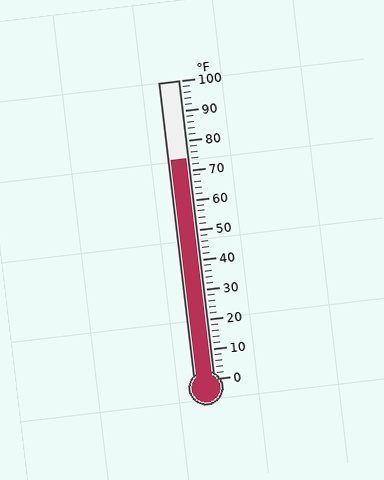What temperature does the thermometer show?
The thermometer shows approximately 74°F.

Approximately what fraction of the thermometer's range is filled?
The thermometer is filled to approximately 75% of its range.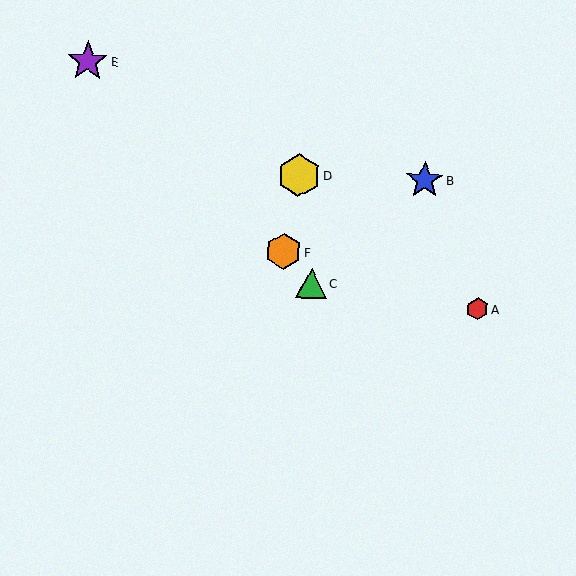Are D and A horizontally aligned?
No, D is at y≈175 and A is at y≈309.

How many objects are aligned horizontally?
2 objects (B, D) are aligned horizontally.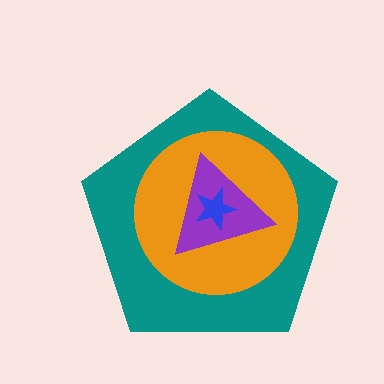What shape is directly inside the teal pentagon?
The orange circle.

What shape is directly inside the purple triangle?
The blue star.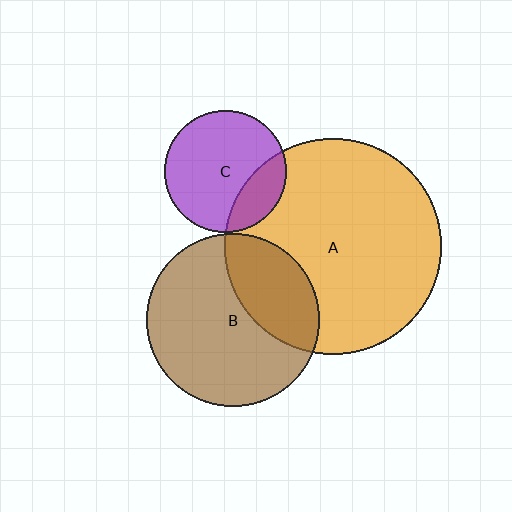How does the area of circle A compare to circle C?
Approximately 3.2 times.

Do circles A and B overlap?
Yes.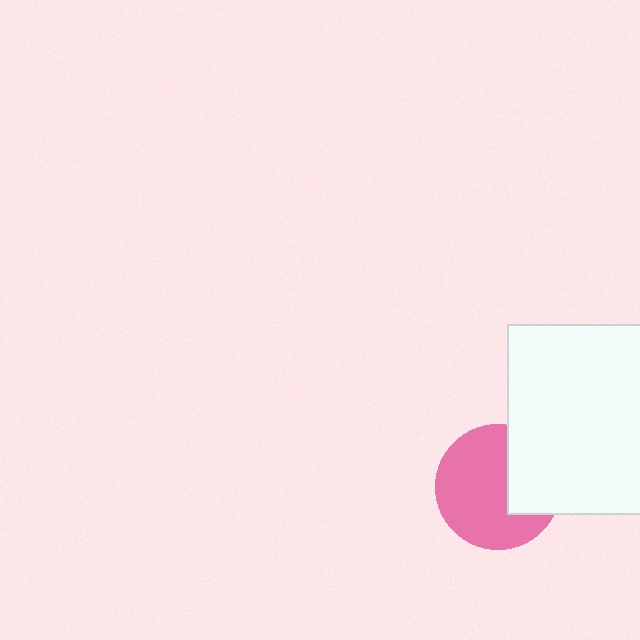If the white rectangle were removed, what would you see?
You would see the complete pink circle.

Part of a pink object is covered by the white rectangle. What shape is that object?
It is a circle.